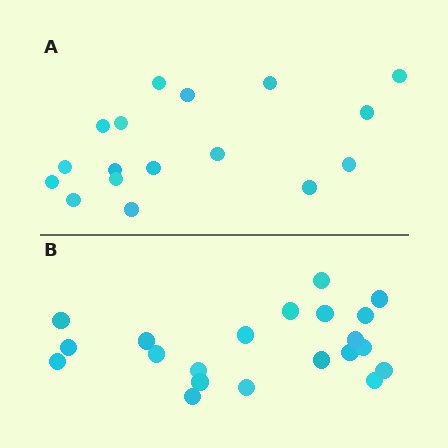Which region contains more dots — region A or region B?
Region B (the bottom region) has more dots.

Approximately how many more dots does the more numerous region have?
Region B has about 4 more dots than region A.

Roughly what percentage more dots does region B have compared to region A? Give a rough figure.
About 25% more.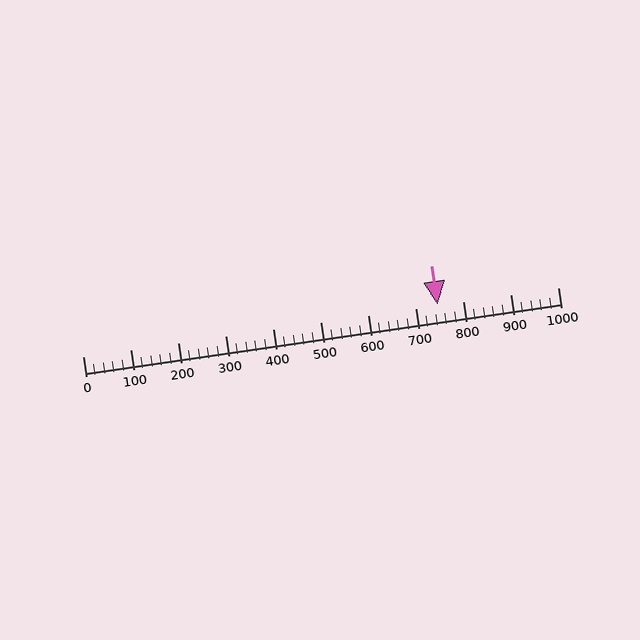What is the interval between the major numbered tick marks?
The major tick marks are spaced 100 units apart.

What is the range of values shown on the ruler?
The ruler shows values from 0 to 1000.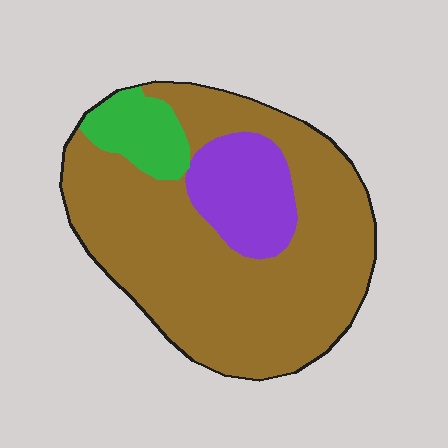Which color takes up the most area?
Brown, at roughly 75%.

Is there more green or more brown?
Brown.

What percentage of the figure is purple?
Purple covers 15% of the figure.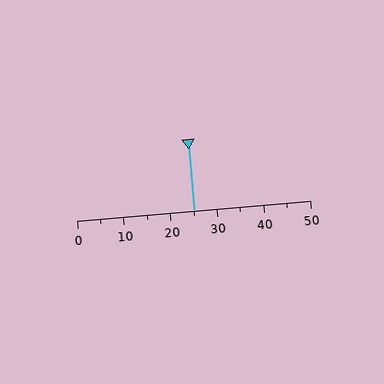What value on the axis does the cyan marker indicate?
The marker indicates approximately 25.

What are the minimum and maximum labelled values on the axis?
The axis runs from 0 to 50.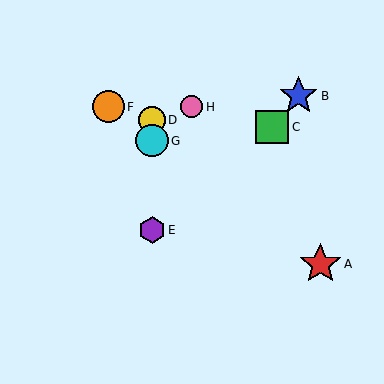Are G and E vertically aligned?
Yes, both are at x≈152.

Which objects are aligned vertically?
Objects D, E, G are aligned vertically.